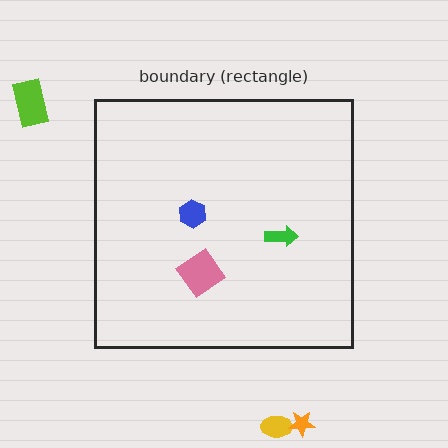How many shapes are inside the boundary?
3 inside, 3 outside.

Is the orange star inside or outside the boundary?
Outside.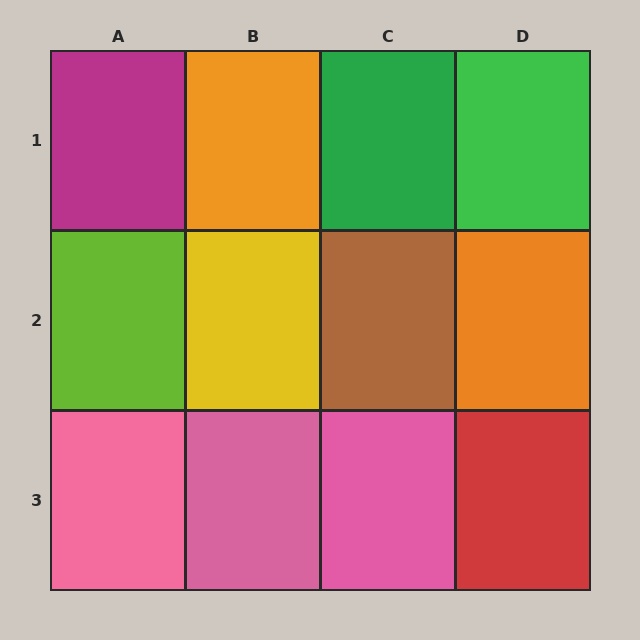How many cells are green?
2 cells are green.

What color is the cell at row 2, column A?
Lime.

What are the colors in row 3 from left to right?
Pink, pink, pink, red.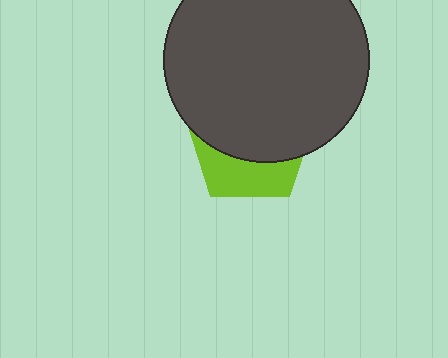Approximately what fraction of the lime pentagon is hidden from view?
Roughly 65% of the lime pentagon is hidden behind the dark gray circle.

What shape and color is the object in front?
The object in front is a dark gray circle.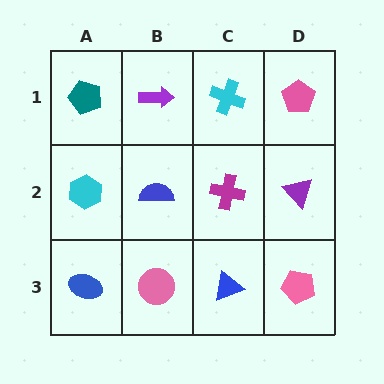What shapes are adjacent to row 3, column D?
A purple triangle (row 2, column D), a blue triangle (row 3, column C).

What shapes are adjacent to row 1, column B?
A blue semicircle (row 2, column B), a teal pentagon (row 1, column A), a cyan cross (row 1, column C).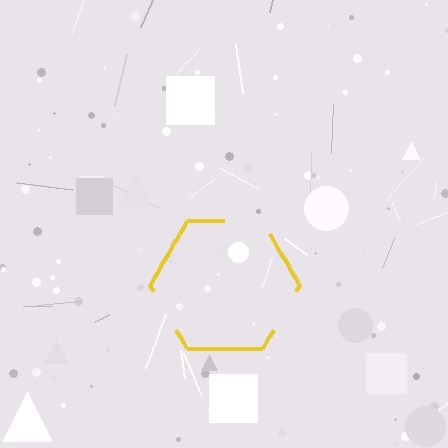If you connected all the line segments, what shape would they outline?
They would outline a hexagon.